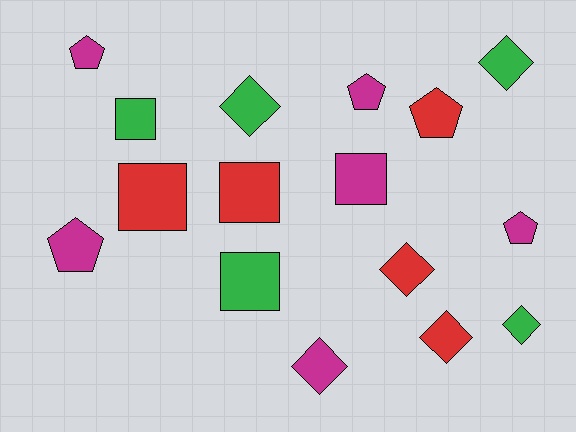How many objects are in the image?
There are 16 objects.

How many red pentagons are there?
There is 1 red pentagon.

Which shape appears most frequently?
Diamond, with 6 objects.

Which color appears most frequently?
Magenta, with 6 objects.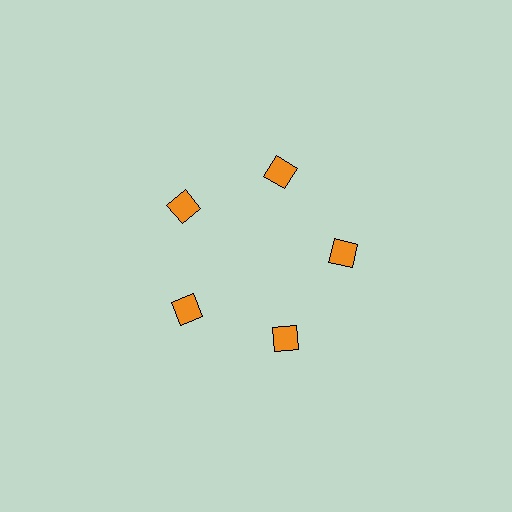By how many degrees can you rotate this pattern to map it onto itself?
The pattern maps onto itself every 72 degrees of rotation.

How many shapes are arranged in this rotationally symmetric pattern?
There are 5 shapes, arranged in 5 groups of 1.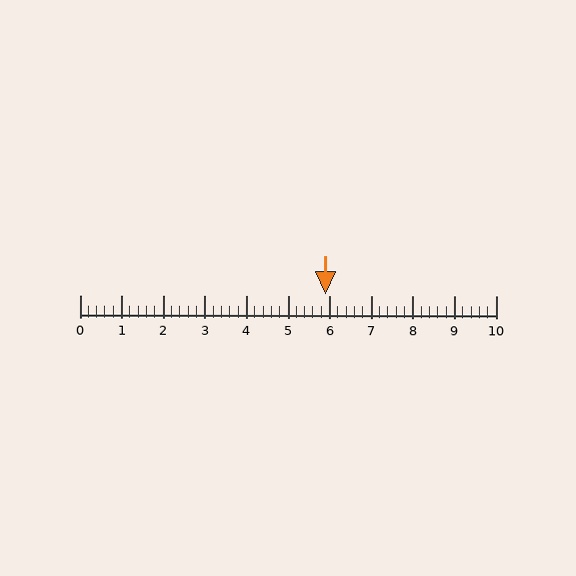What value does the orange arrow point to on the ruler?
The orange arrow points to approximately 5.9.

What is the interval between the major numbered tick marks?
The major tick marks are spaced 1 units apart.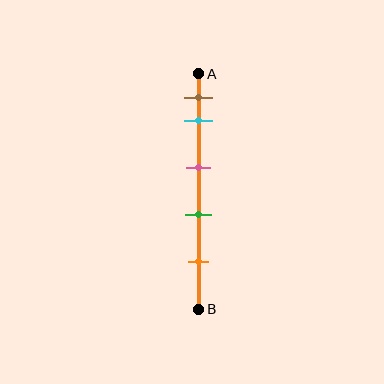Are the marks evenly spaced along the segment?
No, the marks are not evenly spaced.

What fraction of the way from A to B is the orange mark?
The orange mark is approximately 80% (0.8) of the way from A to B.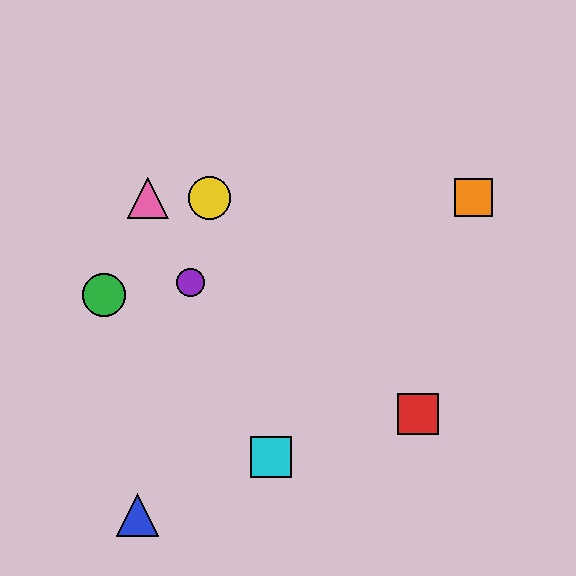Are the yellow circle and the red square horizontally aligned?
No, the yellow circle is at y≈198 and the red square is at y≈414.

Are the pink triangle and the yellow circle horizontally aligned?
Yes, both are at y≈198.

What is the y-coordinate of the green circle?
The green circle is at y≈295.